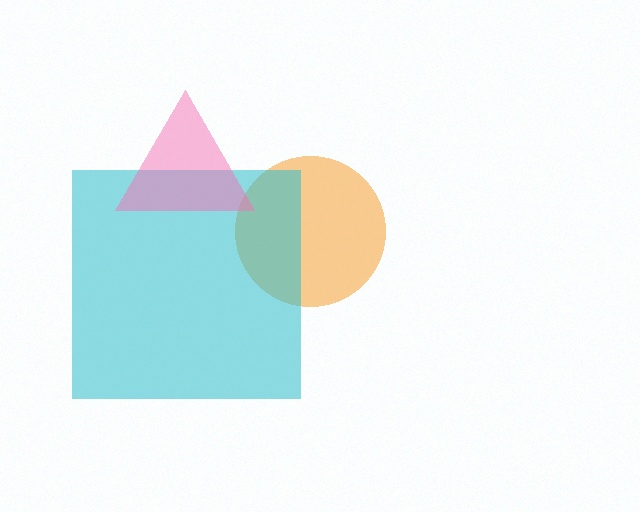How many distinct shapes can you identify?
There are 3 distinct shapes: an orange circle, a cyan square, a pink triangle.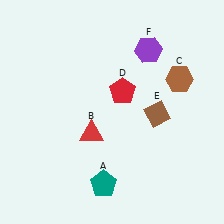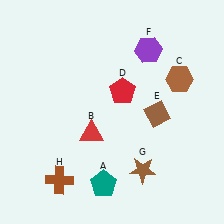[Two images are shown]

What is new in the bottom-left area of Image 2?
A brown cross (H) was added in the bottom-left area of Image 2.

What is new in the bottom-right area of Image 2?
A brown star (G) was added in the bottom-right area of Image 2.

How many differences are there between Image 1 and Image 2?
There are 2 differences between the two images.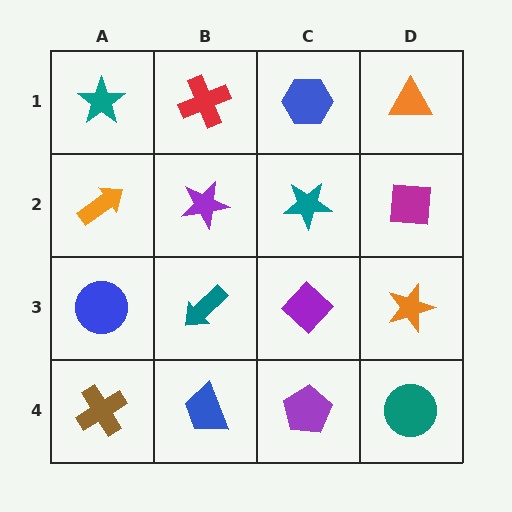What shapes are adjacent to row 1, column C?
A teal star (row 2, column C), a red cross (row 1, column B), an orange triangle (row 1, column D).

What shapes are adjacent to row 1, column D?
A magenta square (row 2, column D), a blue hexagon (row 1, column C).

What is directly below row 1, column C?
A teal star.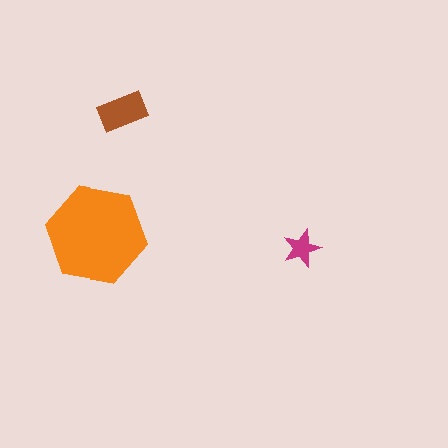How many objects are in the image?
There are 3 objects in the image.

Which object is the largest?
The orange hexagon.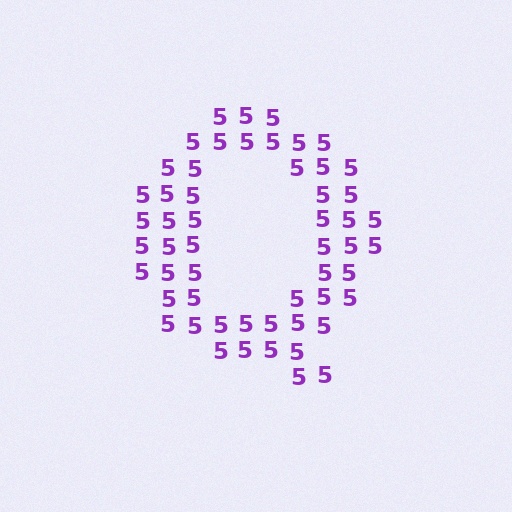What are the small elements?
The small elements are digit 5's.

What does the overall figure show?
The overall figure shows the letter Q.